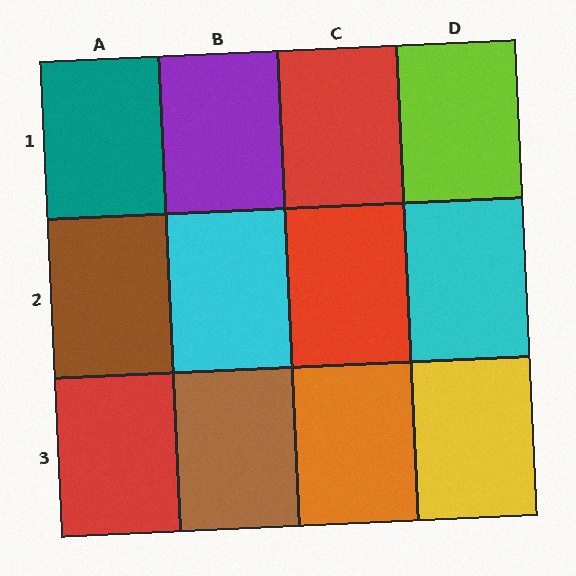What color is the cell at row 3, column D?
Yellow.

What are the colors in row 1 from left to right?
Teal, purple, red, lime.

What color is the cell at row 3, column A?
Red.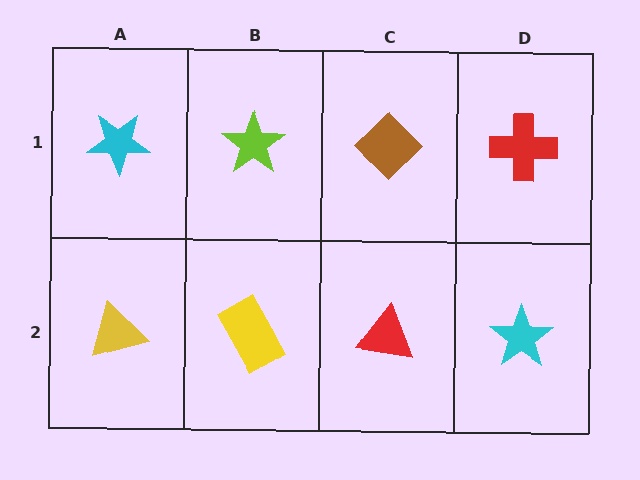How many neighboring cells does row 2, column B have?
3.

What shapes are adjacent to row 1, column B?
A yellow rectangle (row 2, column B), a cyan star (row 1, column A), a brown diamond (row 1, column C).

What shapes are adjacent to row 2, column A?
A cyan star (row 1, column A), a yellow rectangle (row 2, column B).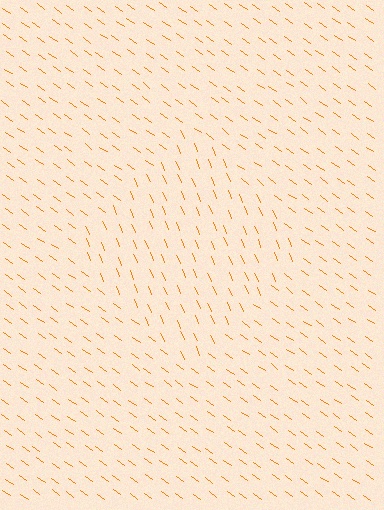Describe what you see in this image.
The image is filled with small orange line segments. A diamond region in the image has lines oriented differently from the surrounding lines, creating a visible texture boundary.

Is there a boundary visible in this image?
Yes, there is a texture boundary formed by a change in line orientation.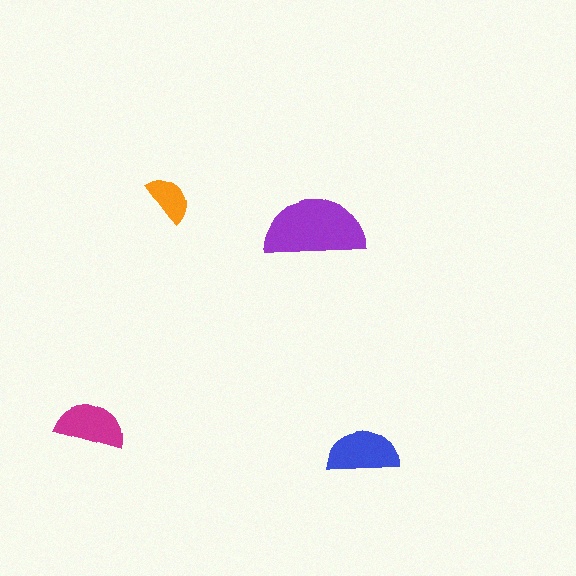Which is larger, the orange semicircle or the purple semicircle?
The purple one.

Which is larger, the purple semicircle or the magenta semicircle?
The purple one.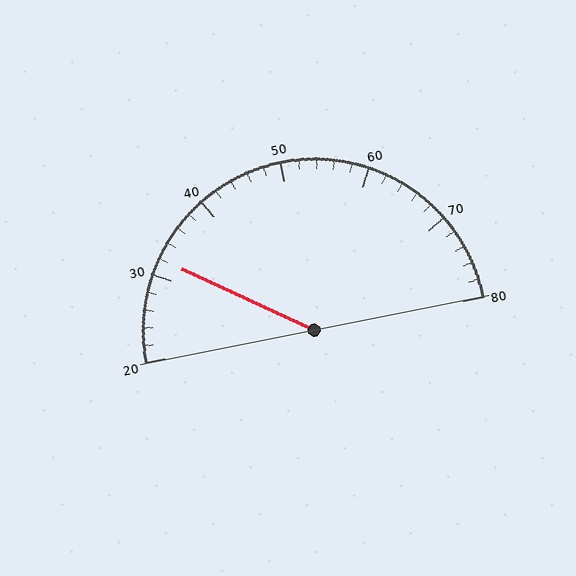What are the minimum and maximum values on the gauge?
The gauge ranges from 20 to 80.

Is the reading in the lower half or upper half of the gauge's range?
The reading is in the lower half of the range (20 to 80).